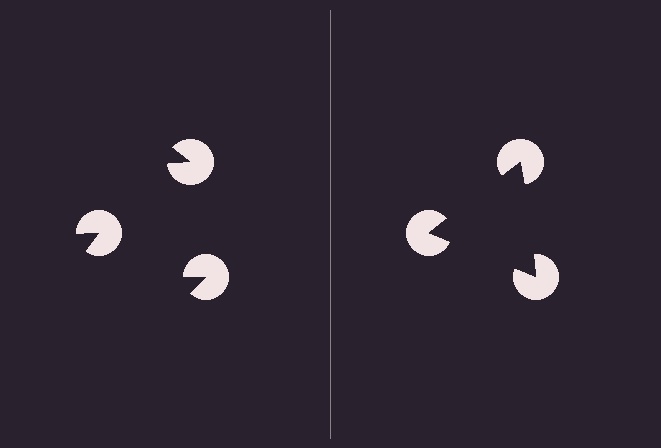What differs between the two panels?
The pac-man discs are positioned identically on both sides; only the wedge orientations differ. On the right they align to a triangle; on the left they are misaligned.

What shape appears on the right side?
An illusory triangle.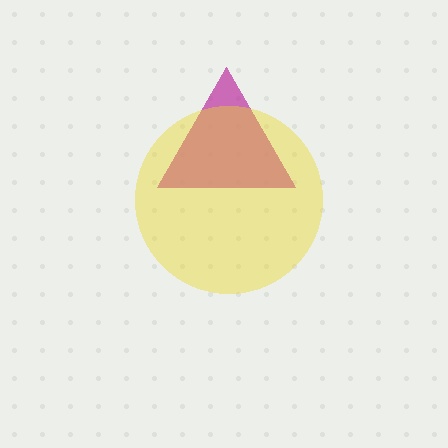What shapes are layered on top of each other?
The layered shapes are: a magenta triangle, a yellow circle.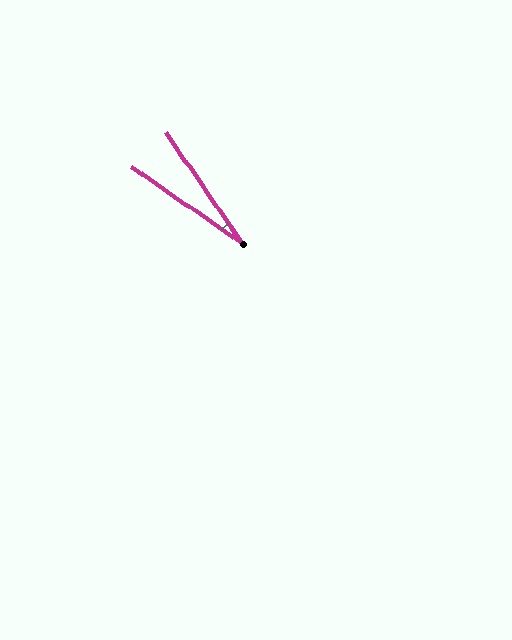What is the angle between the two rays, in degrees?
Approximately 21 degrees.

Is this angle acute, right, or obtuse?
It is acute.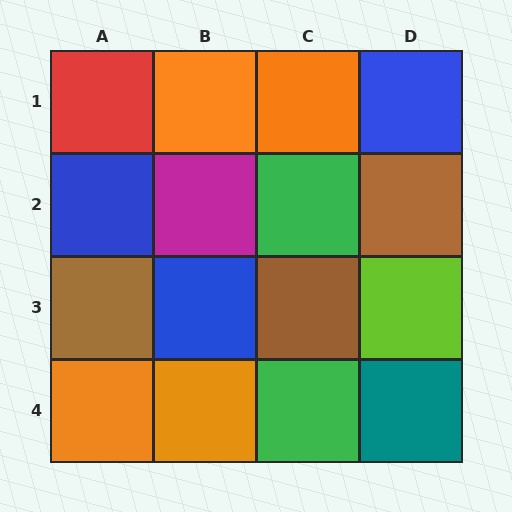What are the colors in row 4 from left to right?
Orange, orange, green, teal.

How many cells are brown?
3 cells are brown.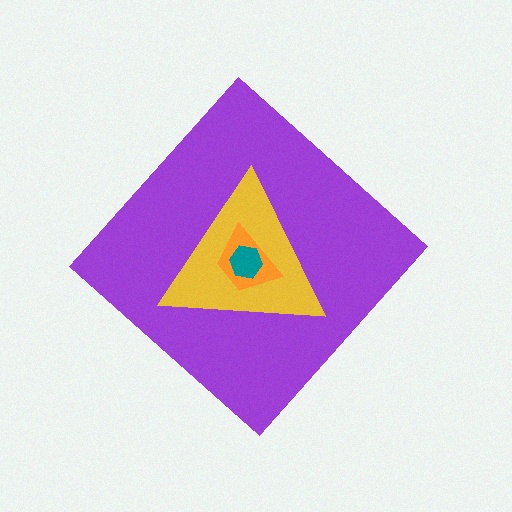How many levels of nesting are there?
4.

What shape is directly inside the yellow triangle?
The orange trapezoid.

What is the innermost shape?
The teal hexagon.